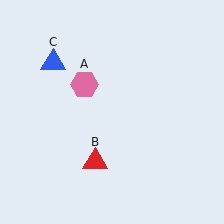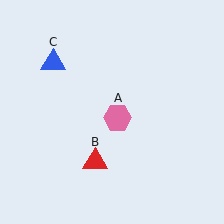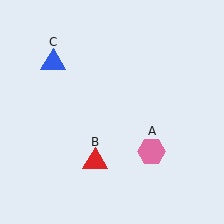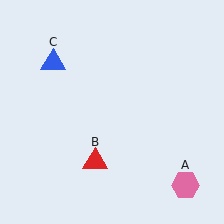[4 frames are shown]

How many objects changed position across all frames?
1 object changed position: pink hexagon (object A).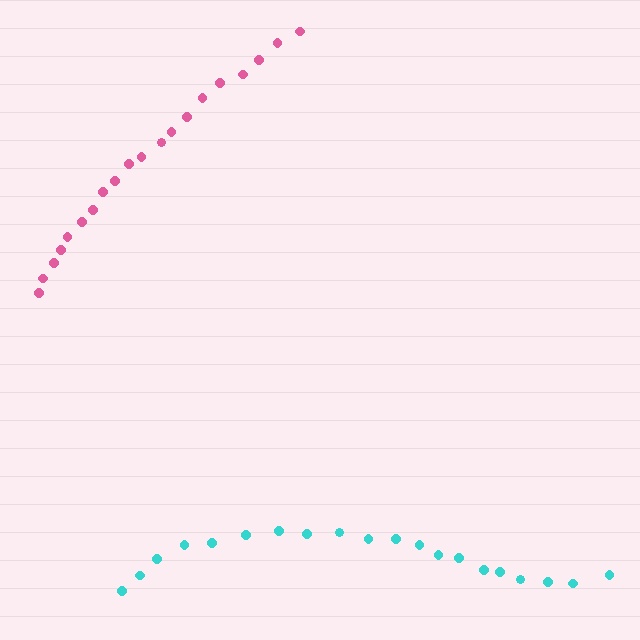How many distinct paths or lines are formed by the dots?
There are 2 distinct paths.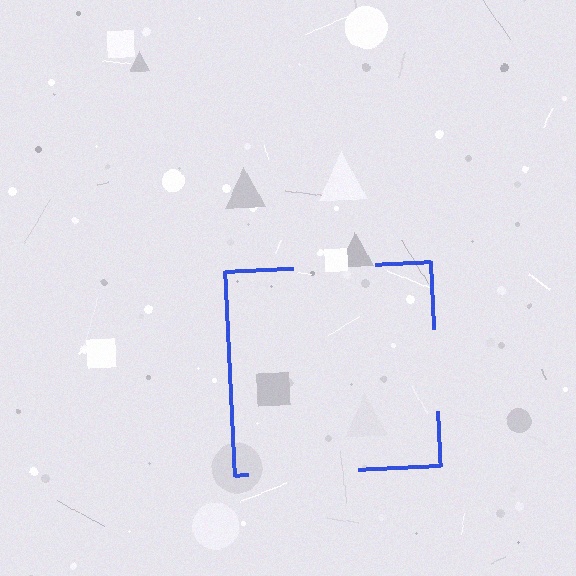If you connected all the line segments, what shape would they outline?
They would outline a square.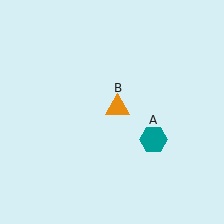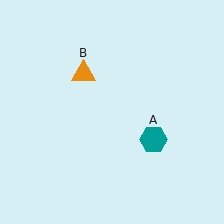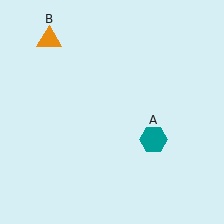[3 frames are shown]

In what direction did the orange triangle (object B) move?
The orange triangle (object B) moved up and to the left.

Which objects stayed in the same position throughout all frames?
Teal hexagon (object A) remained stationary.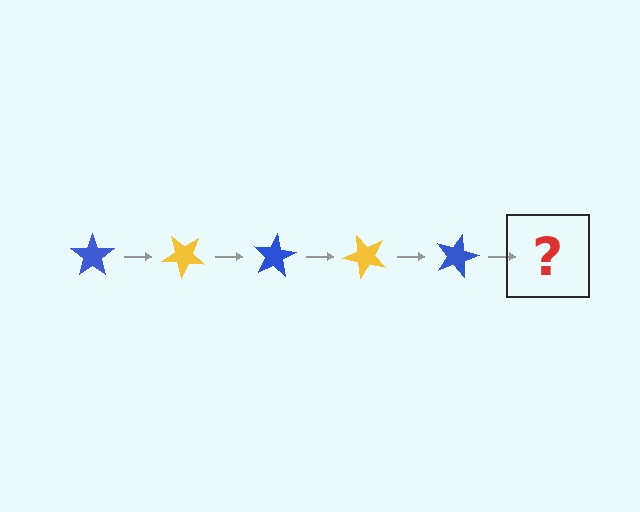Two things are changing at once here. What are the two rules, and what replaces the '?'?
The two rules are that it rotates 40 degrees each step and the color cycles through blue and yellow. The '?' should be a yellow star, rotated 200 degrees from the start.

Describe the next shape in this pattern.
It should be a yellow star, rotated 200 degrees from the start.